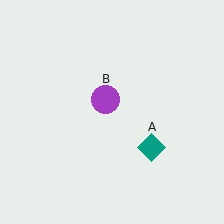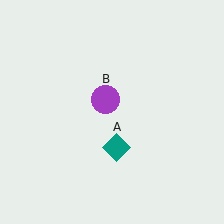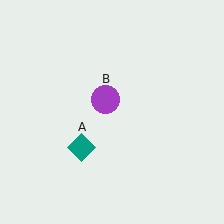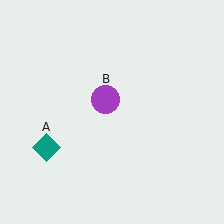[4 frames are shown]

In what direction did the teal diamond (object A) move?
The teal diamond (object A) moved left.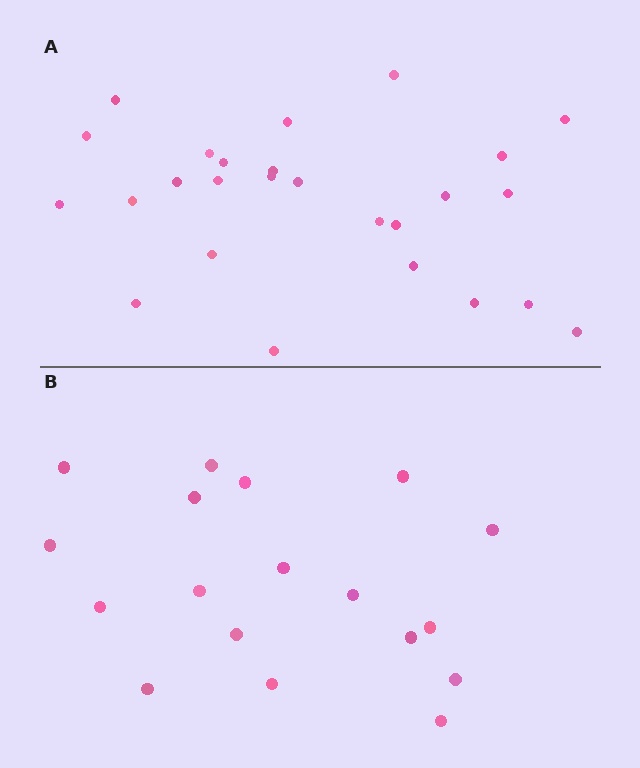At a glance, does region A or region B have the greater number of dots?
Region A (the top region) has more dots.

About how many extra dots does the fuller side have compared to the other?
Region A has roughly 8 or so more dots than region B.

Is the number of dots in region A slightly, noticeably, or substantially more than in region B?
Region A has noticeably more, but not dramatically so. The ratio is roughly 1.4 to 1.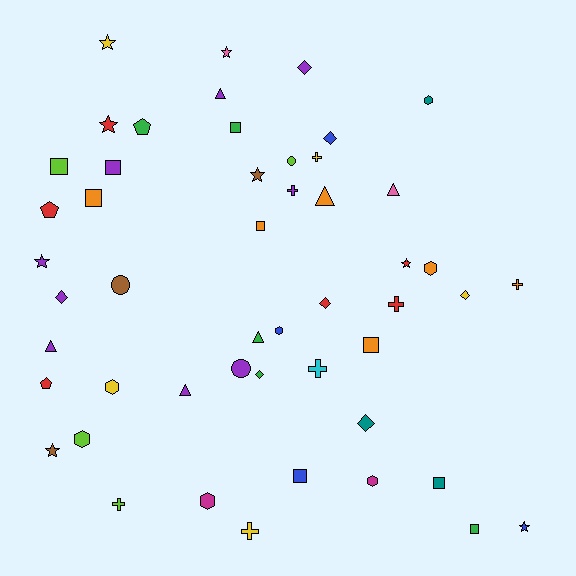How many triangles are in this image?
There are 6 triangles.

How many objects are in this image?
There are 50 objects.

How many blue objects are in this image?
There are 4 blue objects.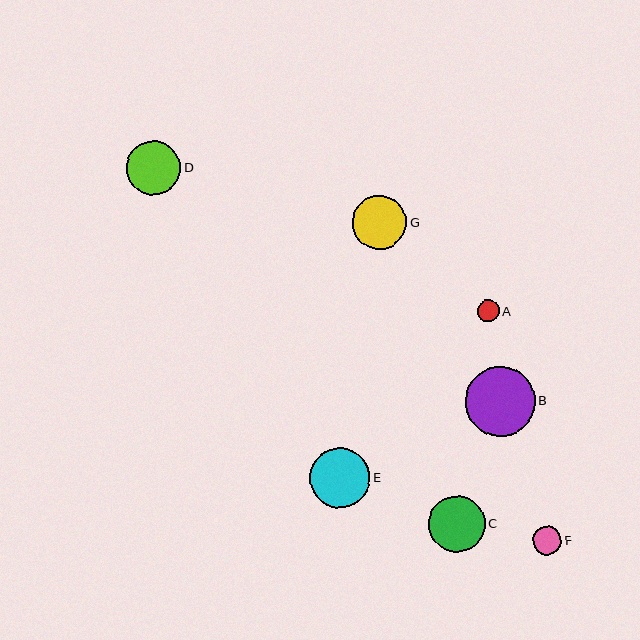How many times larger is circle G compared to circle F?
Circle G is approximately 1.9 times the size of circle F.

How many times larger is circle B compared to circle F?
Circle B is approximately 2.4 times the size of circle F.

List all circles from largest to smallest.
From largest to smallest: B, E, C, D, G, F, A.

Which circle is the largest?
Circle B is the largest with a size of approximately 69 pixels.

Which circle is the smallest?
Circle A is the smallest with a size of approximately 22 pixels.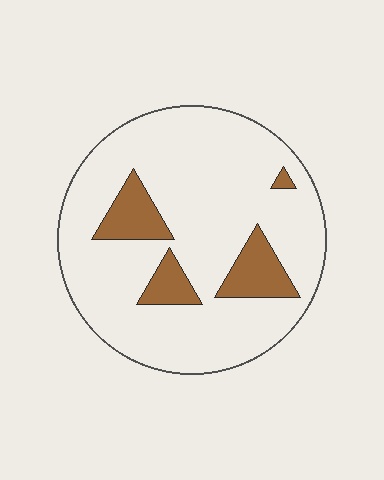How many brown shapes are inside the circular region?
4.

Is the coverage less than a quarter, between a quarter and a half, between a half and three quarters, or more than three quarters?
Less than a quarter.